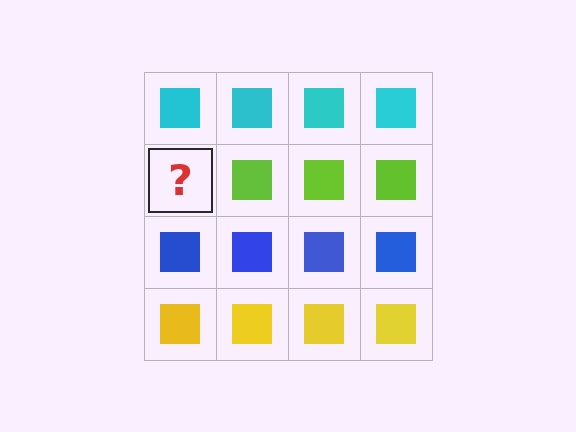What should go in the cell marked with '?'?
The missing cell should contain a lime square.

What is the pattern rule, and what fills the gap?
The rule is that each row has a consistent color. The gap should be filled with a lime square.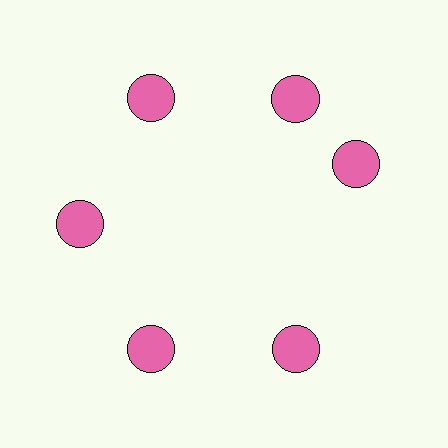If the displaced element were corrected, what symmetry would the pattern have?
It would have 6-fold rotational symmetry — the pattern would map onto itself every 60 degrees.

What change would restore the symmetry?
The symmetry would be restored by rotating it back into even spacing with its neighbors so that all 6 circles sit at equal angles and equal distance from the center.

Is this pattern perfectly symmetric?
No. The 6 pink circles are arranged in a ring, but one element near the 3 o'clock position is rotated out of alignment along the ring, breaking the 6-fold rotational symmetry.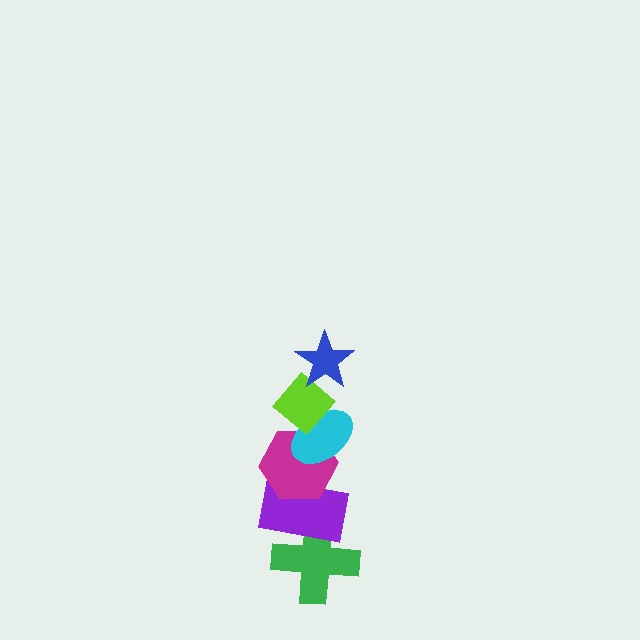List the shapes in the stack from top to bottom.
From top to bottom: the blue star, the lime diamond, the cyan ellipse, the magenta hexagon, the purple rectangle, the green cross.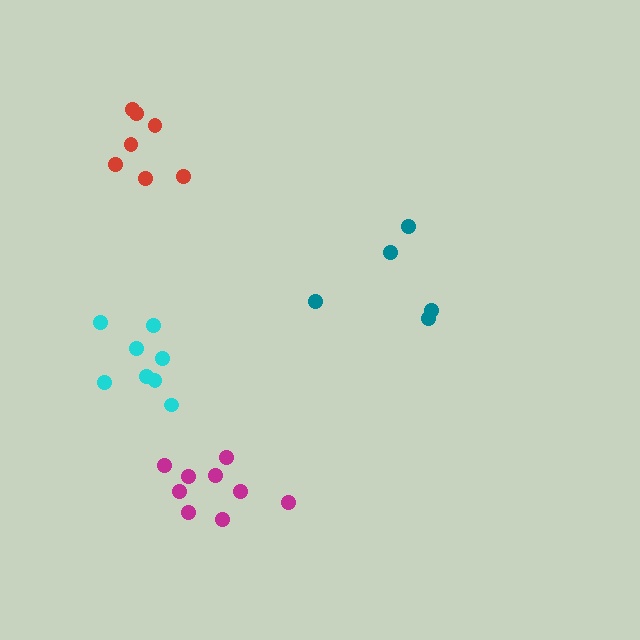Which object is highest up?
The red cluster is topmost.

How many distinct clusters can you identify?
There are 4 distinct clusters.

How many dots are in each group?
Group 1: 5 dots, Group 2: 9 dots, Group 3: 8 dots, Group 4: 7 dots (29 total).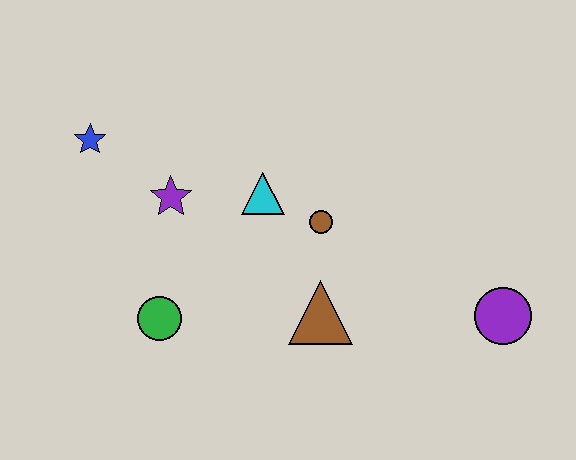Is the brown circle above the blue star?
No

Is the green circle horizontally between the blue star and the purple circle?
Yes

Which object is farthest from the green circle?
The purple circle is farthest from the green circle.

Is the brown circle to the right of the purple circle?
No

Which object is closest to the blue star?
The purple star is closest to the blue star.